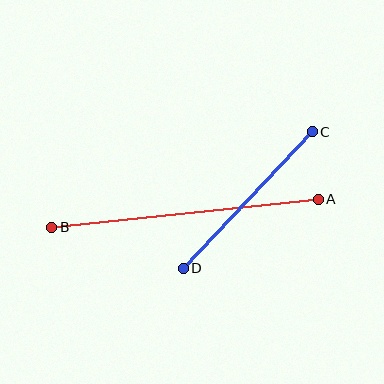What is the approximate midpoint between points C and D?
The midpoint is at approximately (248, 200) pixels.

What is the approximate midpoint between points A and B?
The midpoint is at approximately (185, 213) pixels.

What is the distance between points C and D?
The distance is approximately 188 pixels.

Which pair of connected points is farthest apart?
Points A and B are farthest apart.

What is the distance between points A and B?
The distance is approximately 268 pixels.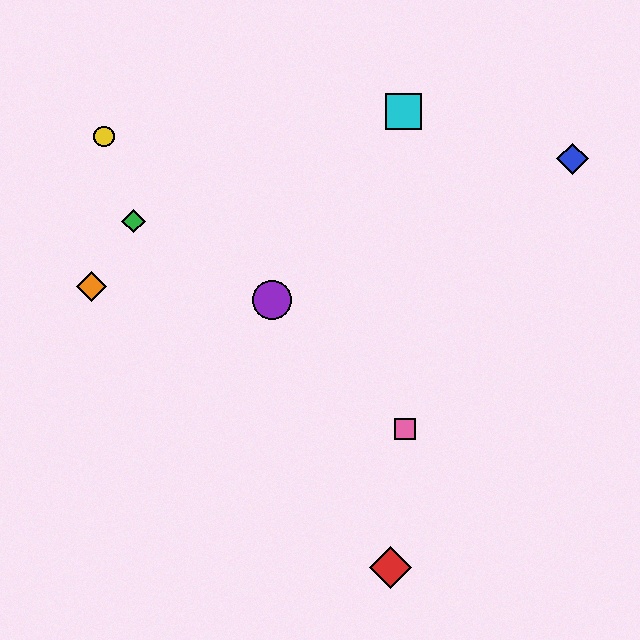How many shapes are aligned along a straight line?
3 shapes (the yellow circle, the purple circle, the pink square) are aligned along a straight line.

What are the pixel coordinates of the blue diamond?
The blue diamond is at (572, 159).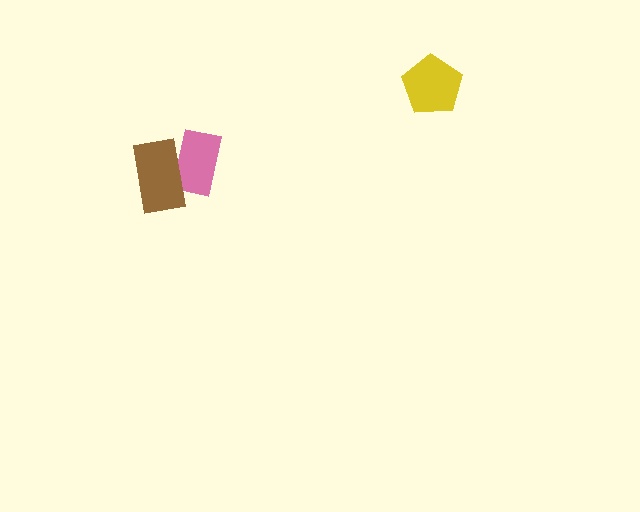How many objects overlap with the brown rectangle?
1 object overlaps with the brown rectangle.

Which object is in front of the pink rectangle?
The brown rectangle is in front of the pink rectangle.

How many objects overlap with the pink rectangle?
1 object overlaps with the pink rectangle.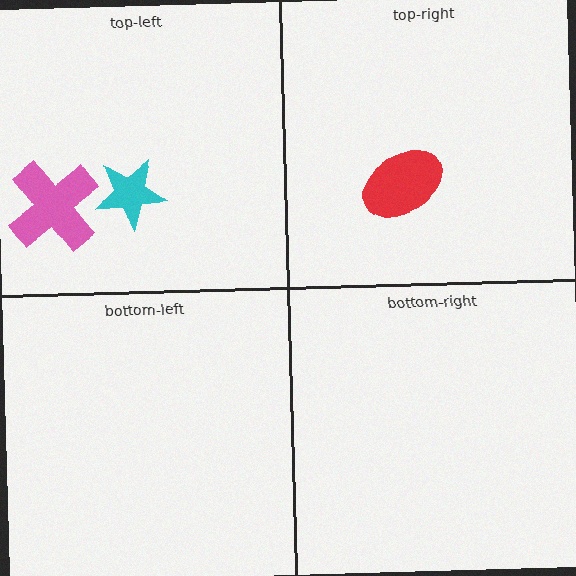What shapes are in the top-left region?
The cyan star, the pink cross.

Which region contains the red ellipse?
The top-right region.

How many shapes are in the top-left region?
2.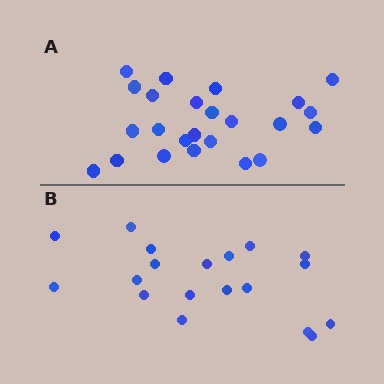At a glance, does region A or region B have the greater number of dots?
Region A (the top region) has more dots.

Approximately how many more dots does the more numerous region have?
Region A has about 5 more dots than region B.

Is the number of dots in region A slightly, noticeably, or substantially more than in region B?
Region A has noticeably more, but not dramatically so. The ratio is roughly 1.3 to 1.